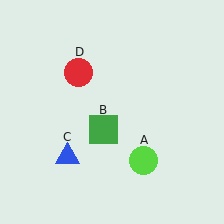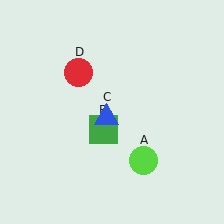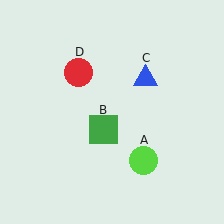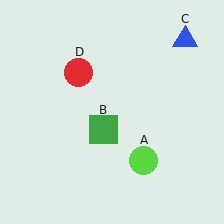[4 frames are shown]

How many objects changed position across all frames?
1 object changed position: blue triangle (object C).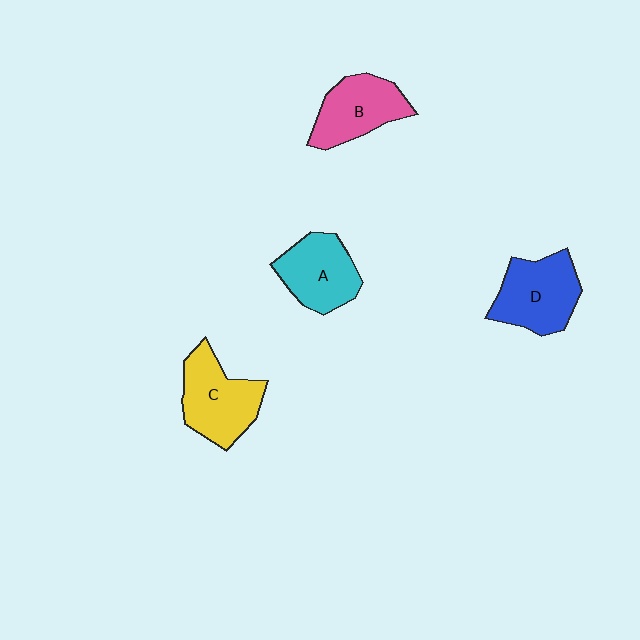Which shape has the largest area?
Shape C (yellow).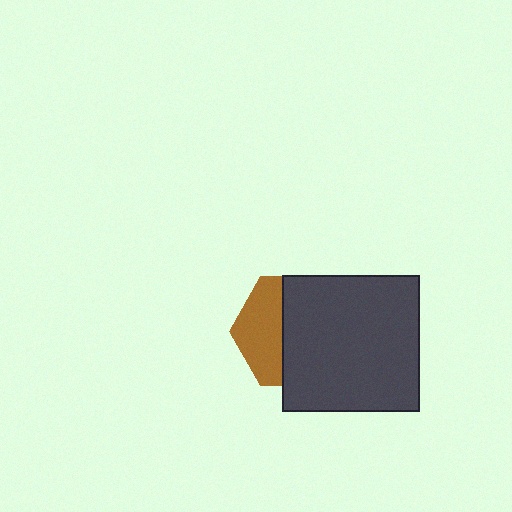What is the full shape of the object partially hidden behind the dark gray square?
The partially hidden object is a brown hexagon.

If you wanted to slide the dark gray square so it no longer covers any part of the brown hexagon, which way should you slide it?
Slide it right — that is the most direct way to separate the two shapes.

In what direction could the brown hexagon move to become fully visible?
The brown hexagon could move left. That would shift it out from behind the dark gray square entirely.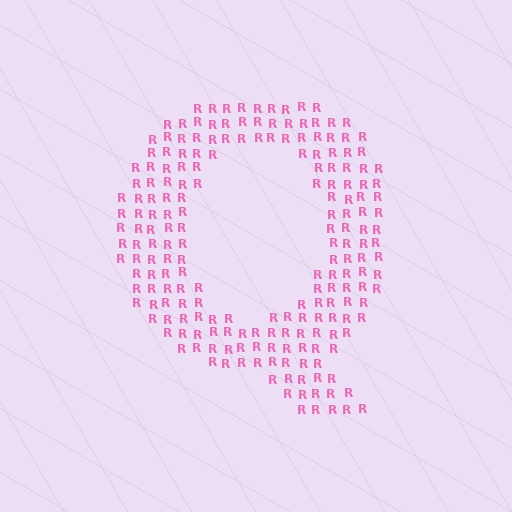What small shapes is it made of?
It is made of small letter R's.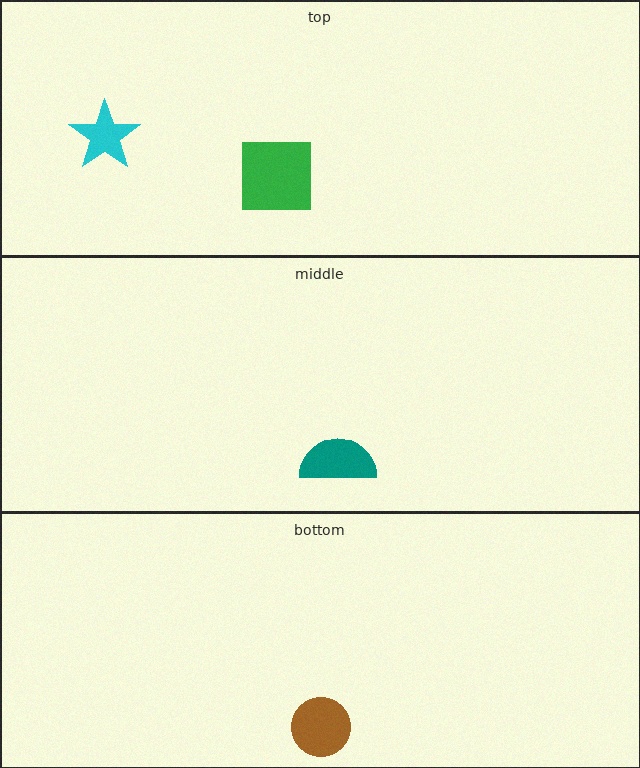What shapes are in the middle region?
The teal semicircle.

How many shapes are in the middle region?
1.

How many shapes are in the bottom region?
1.